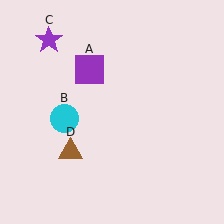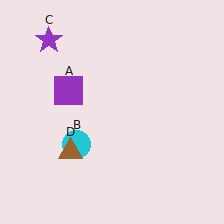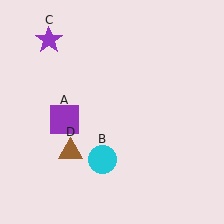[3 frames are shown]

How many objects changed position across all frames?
2 objects changed position: purple square (object A), cyan circle (object B).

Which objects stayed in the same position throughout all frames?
Purple star (object C) and brown triangle (object D) remained stationary.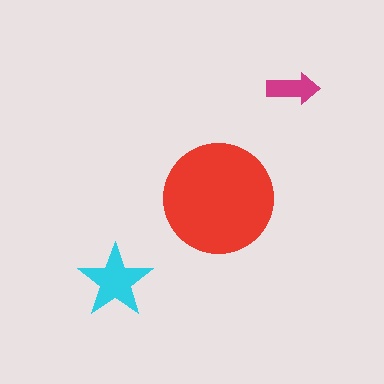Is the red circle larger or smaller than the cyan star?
Larger.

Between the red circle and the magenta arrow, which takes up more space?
The red circle.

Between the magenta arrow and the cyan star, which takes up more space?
The cyan star.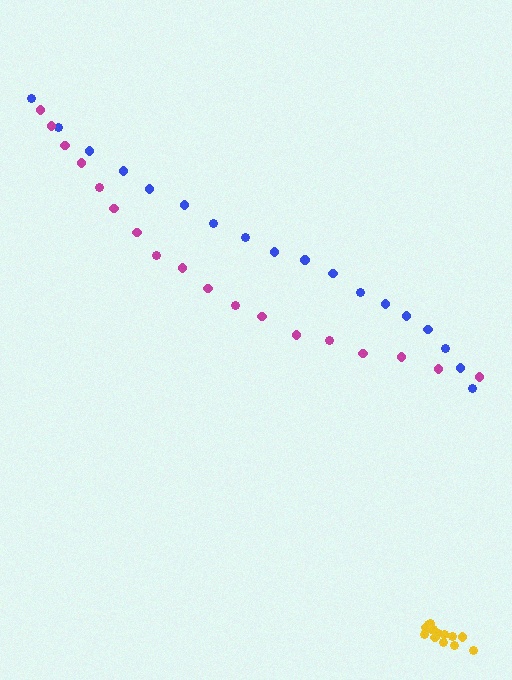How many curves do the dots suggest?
There are 3 distinct paths.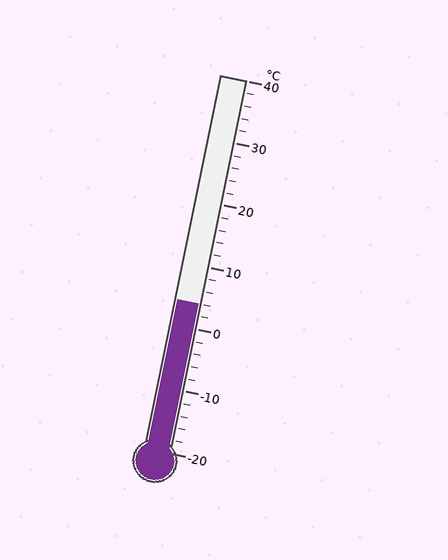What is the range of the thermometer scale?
The thermometer scale ranges from -20°C to 40°C.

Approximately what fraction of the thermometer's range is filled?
The thermometer is filled to approximately 40% of its range.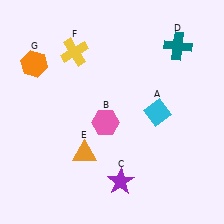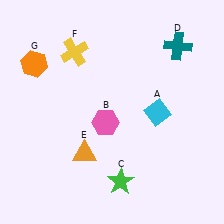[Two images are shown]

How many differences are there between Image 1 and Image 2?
There is 1 difference between the two images.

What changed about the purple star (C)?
In Image 1, C is purple. In Image 2, it changed to green.